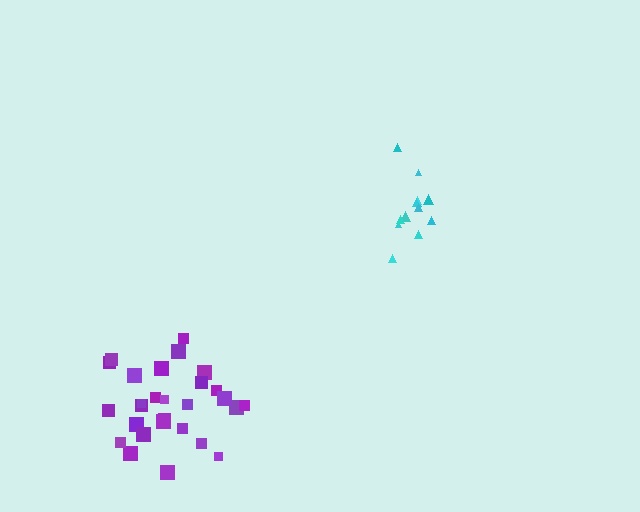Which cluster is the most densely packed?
Purple.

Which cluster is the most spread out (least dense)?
Cyan.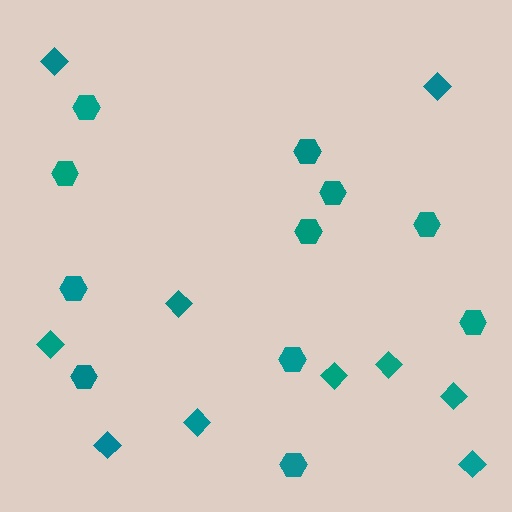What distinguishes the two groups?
There are 2 groups: one group of diamonds (10) and one group of hexagons (11).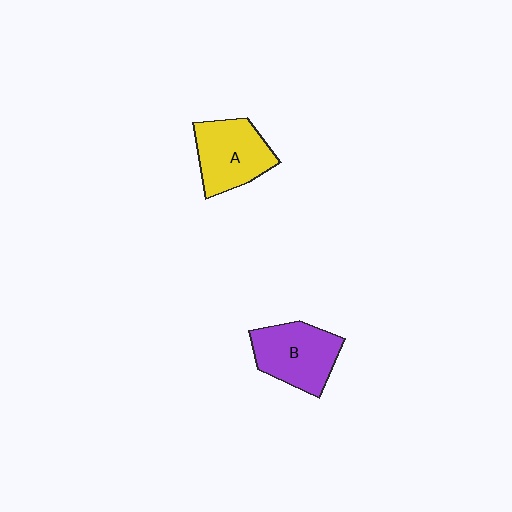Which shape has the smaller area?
Shape A (yellow).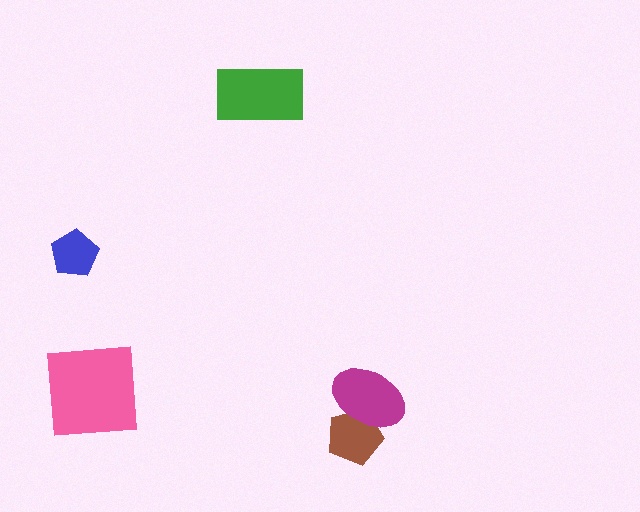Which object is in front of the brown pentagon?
The magenta ellipse is in front of the brown pentagon.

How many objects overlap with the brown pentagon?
1 object overlaps with the brown pentagon.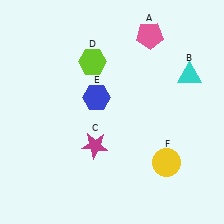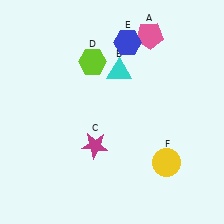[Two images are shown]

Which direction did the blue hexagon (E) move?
The blue hexagon (E) moved up.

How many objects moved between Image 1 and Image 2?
2 objects moved between the two images.